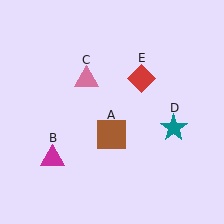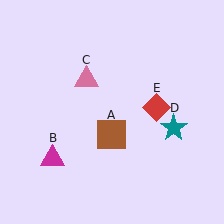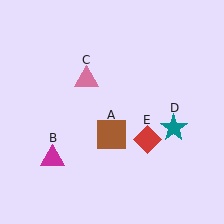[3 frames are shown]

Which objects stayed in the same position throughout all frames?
Brown square (object A) and magenta triangle (object B) and pink triangle (object C) and teal star (object D) remained stationary.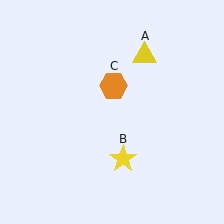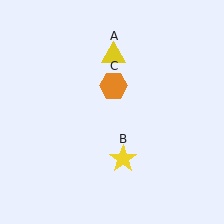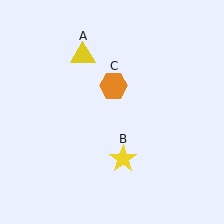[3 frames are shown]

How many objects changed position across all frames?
1 object changed position: yellow triangle (object A).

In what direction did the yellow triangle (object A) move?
The yellow triangle (object A) moved left.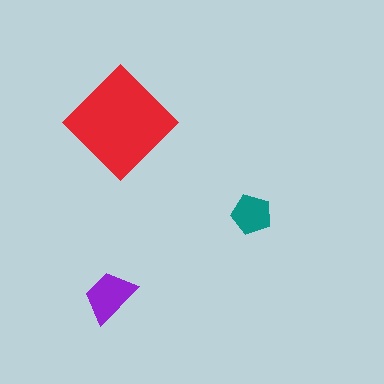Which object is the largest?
The red diamond.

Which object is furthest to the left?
The purple trapezoid is leftmost.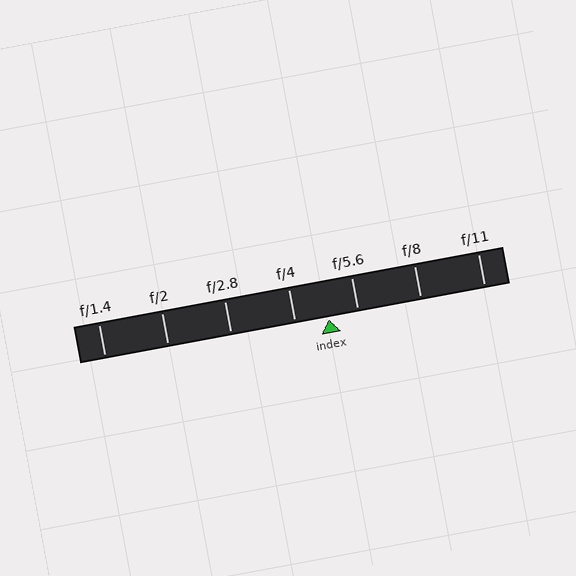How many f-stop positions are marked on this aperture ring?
There are 7 f-stop positions marked.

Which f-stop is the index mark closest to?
The index mark is closest to f/5.6.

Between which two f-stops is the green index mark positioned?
The index mark is between f/4 and f/5.6.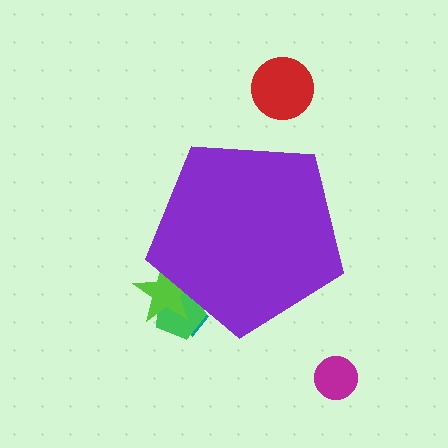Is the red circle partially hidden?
No, the red circle is fully visible.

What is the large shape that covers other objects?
A purple pentagon.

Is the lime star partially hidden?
Yes, the lime star is partially hidden behind the purple pentagon.